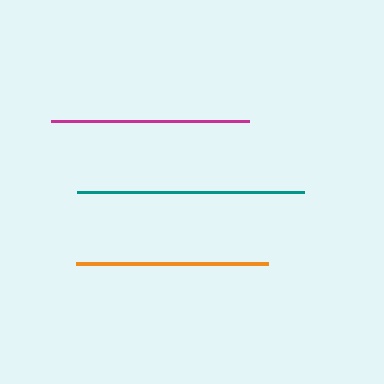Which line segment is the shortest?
The orange line is the shortest at approximately 193 pixels.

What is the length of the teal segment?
The teal segment is approximately 227 pixels long.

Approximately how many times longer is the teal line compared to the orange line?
The teal line is approximately 1.2 times the length of the orange line.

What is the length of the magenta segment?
The magenta segment is approximately 198 pixels long.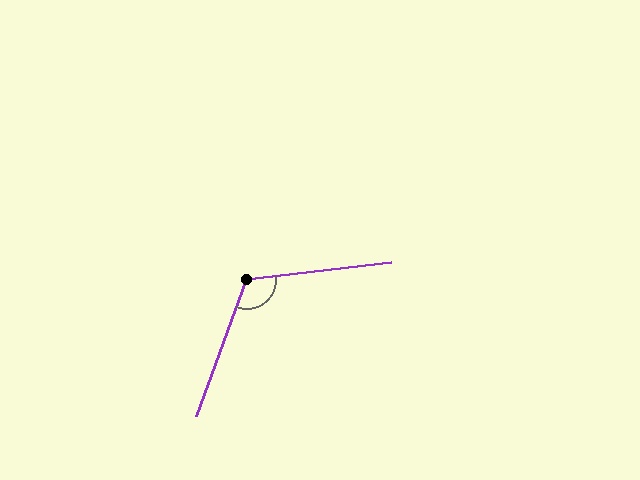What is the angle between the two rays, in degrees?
Approximately 117 degrees.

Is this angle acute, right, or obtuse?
It is obtuse.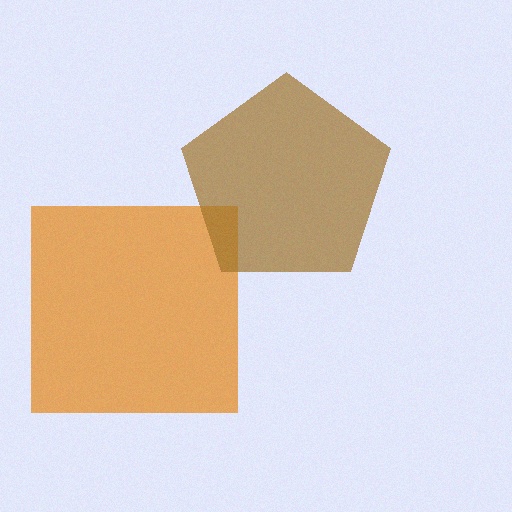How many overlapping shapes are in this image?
There are 2 overlapping shapes in the image.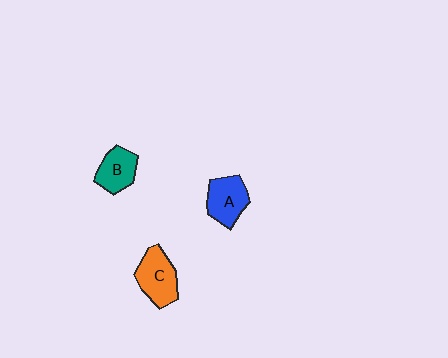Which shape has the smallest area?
Shape B (teal).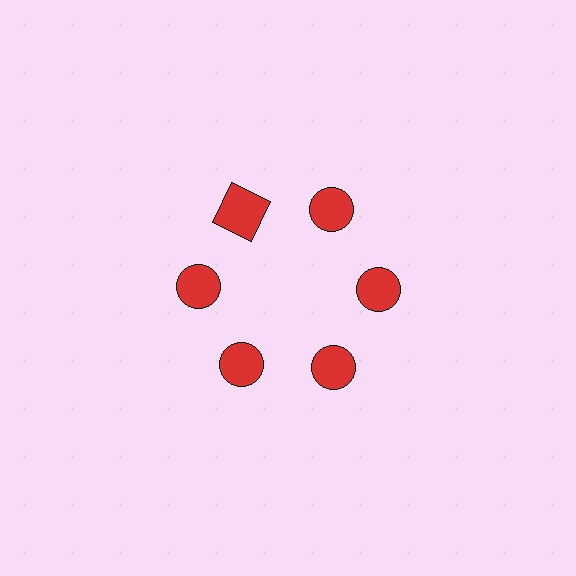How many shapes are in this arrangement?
There are 6 shapes arranged in a ring pattern.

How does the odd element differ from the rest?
It has a different shape: square instead of circle.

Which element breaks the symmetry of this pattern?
The red square at roughly the 11 o'clock position breaks the symmetry. All other shapes are red circles.